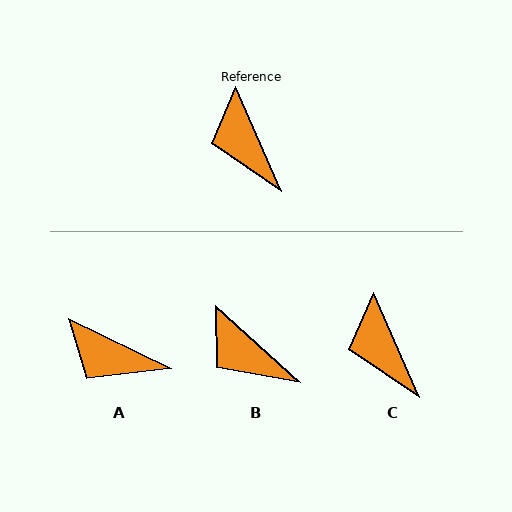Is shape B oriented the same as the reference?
No, it is off by about 24 degrees.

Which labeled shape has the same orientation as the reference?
C.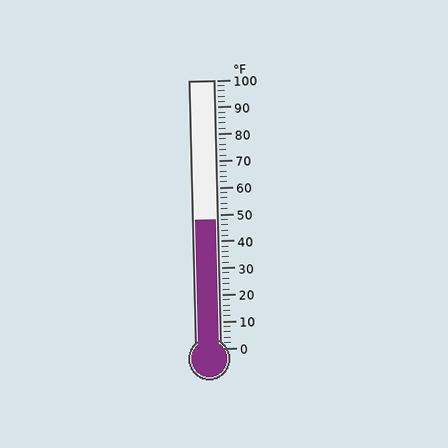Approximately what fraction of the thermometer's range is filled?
The thermometer is filled to approximately 50% of its range.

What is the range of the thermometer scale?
The thermometer scale ranges from 0°F to 100°F.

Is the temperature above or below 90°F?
The temperature is below 90°F.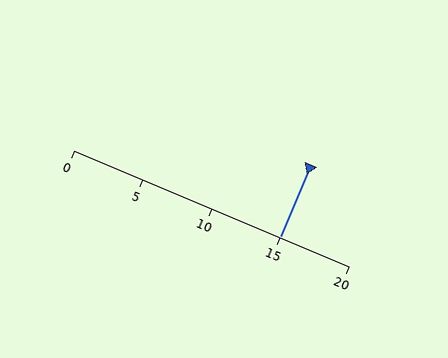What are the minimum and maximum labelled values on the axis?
The axis runs from 0 to 20.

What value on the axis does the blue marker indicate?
The marker indicates approximately 15.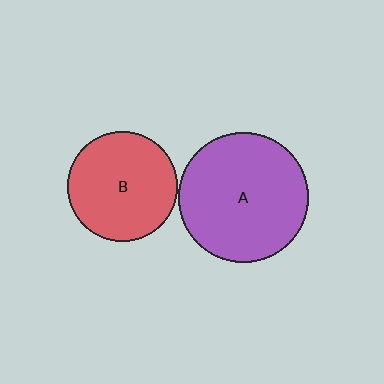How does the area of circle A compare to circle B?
Approximately 1.4 times.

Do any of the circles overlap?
No, none of the circles overlap.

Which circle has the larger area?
Circle A (purple).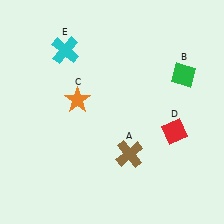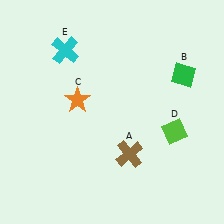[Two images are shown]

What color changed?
The diamond (D) changed from red in Image 1 to lime in Image 2.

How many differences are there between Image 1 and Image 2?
There is 1 difference between the two images.